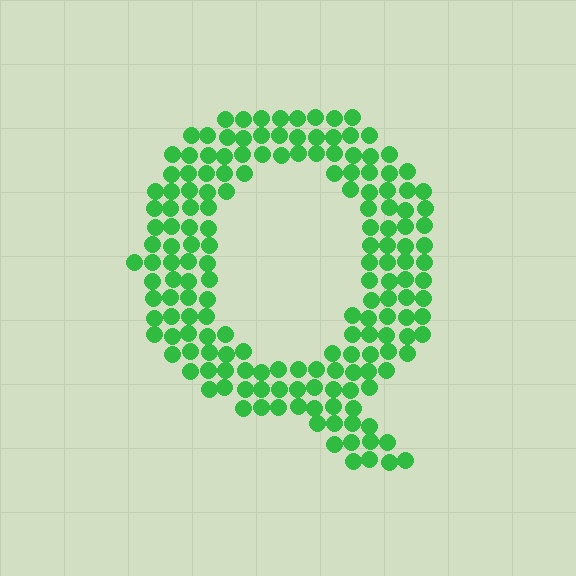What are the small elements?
The small elements are circles.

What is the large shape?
The large shape is the letter Q.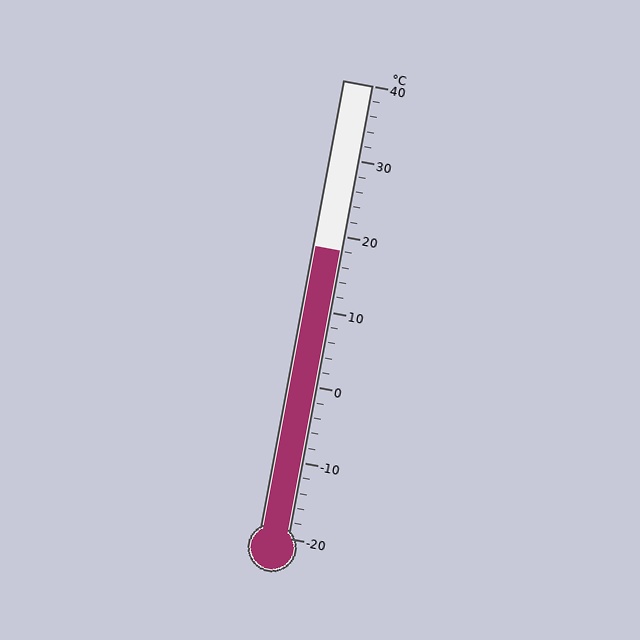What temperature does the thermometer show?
The thermometer shows approximately 18°C.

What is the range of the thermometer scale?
The thermometer scale ranges from -20°C to 40°C.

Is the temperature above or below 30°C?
The temperature is below 30°C.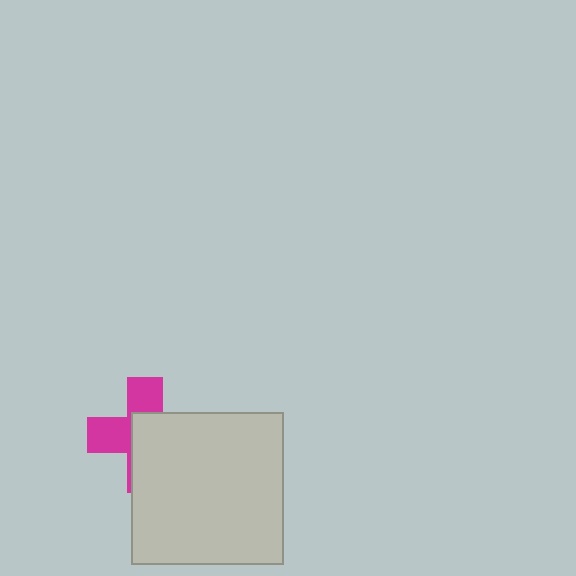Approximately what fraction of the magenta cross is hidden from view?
Roughly 58% of the magenta cross is hidden behind the light gray square.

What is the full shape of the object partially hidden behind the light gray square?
The partially hidden object is a magenta cross.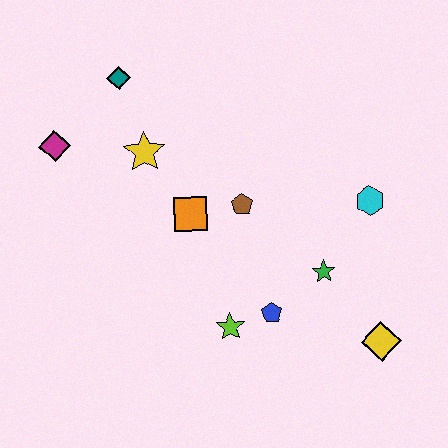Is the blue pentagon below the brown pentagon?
Yes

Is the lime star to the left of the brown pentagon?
Yes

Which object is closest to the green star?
The blue pentagon is closest to the green star.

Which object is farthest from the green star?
The magenta diamond is farthest from the green star.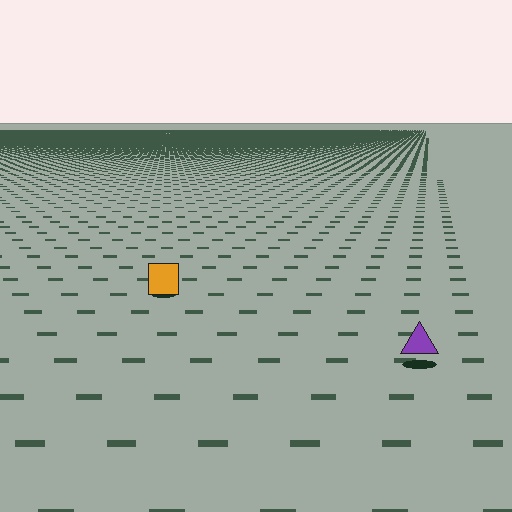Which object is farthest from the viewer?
The orange square is farthest from the viewer. It appears smaller and the ground texture around it is denser.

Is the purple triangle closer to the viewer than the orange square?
Yes. The purple triangle is closer — you can tell from the texture gradient: the ground texture is coarser near it.